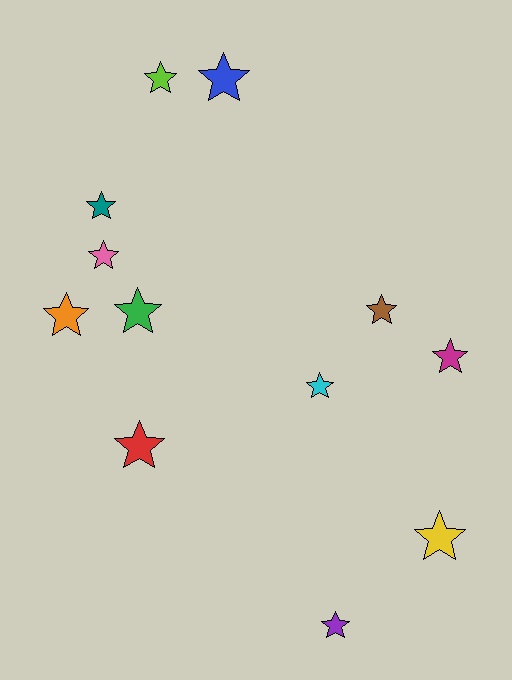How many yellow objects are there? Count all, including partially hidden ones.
There is 1 yellow object.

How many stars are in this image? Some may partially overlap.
There are 12 stars.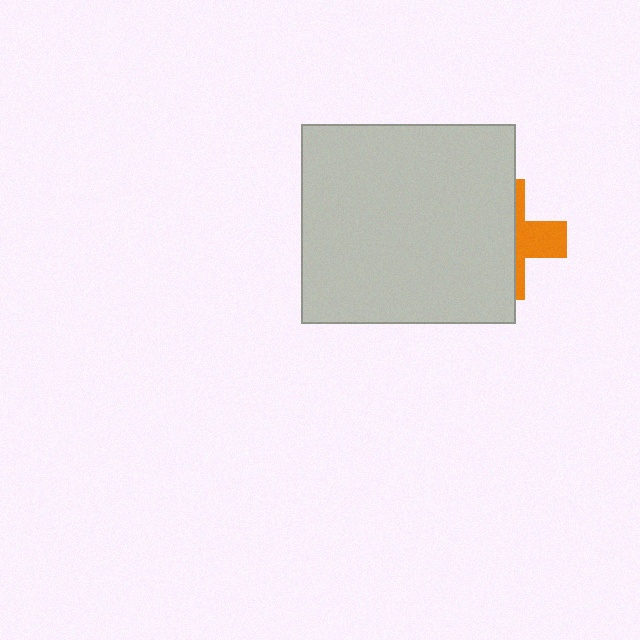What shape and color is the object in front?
The object in front is a light gray rectangle.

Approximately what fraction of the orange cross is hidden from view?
Roughly 64% of the orange cross is hidden behind the light gray rectangle.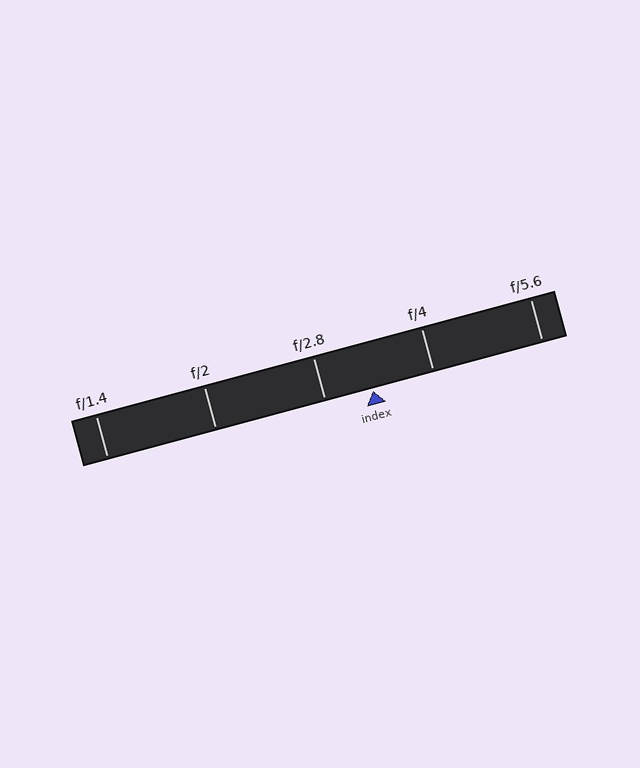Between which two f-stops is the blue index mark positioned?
The index mark is between f/2.8 and f/4.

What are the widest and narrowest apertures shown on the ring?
The widest aperture shown is f/1.4 and the narrowest is f/5.6.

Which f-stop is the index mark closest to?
The index mark is closest to f/2.8.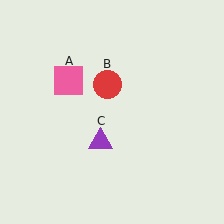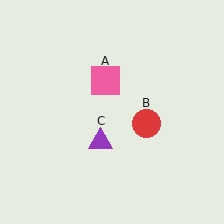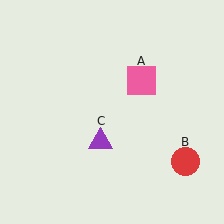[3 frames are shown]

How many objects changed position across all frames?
2 objects changed position: pink square (object A), red circle (object B).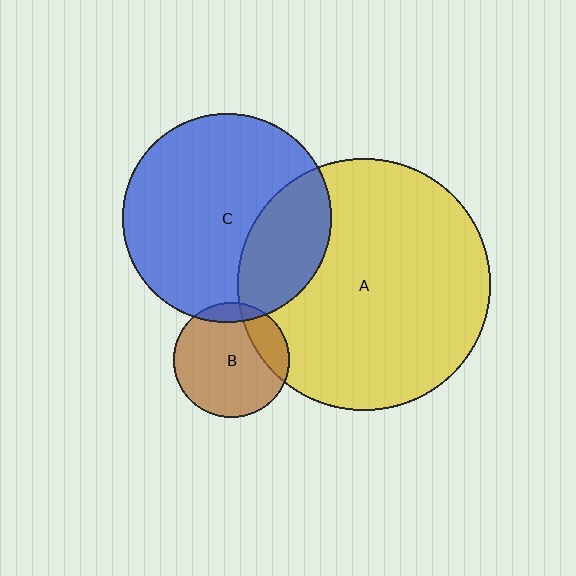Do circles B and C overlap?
Yes.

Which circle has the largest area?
Circle A (yellow).